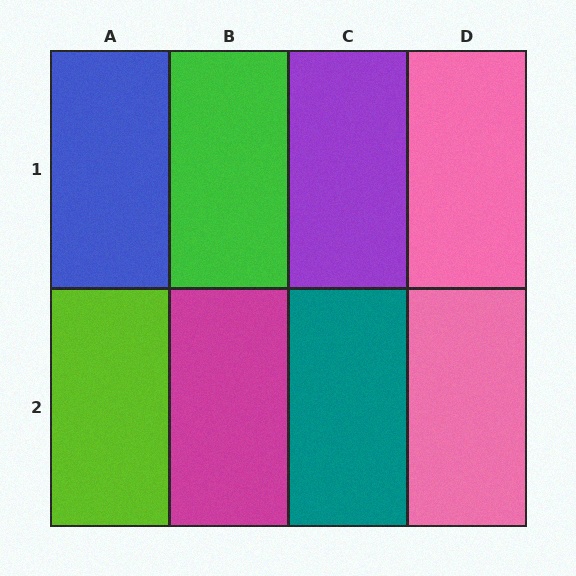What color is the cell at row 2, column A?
Lime.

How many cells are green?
1 cell is green.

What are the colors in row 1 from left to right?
Blue, green, purple, pink.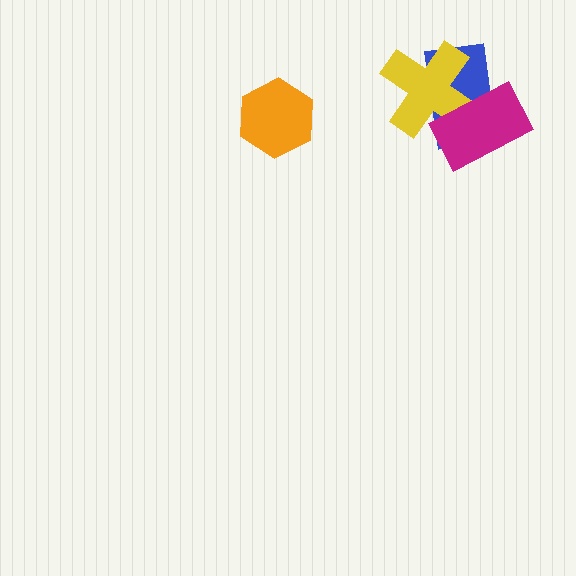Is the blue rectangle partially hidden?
Yes, it is partially covered by another shape.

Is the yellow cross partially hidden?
Yes, it is partially covered by another shape.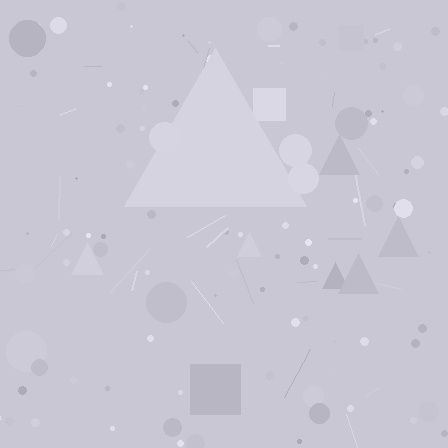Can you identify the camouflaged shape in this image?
The camouflaged shape is a triangle.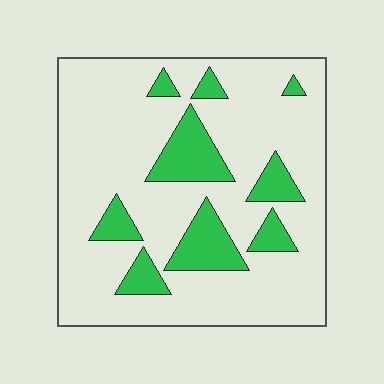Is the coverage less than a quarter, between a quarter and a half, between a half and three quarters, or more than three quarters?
Less than a quarter.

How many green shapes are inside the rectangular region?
9.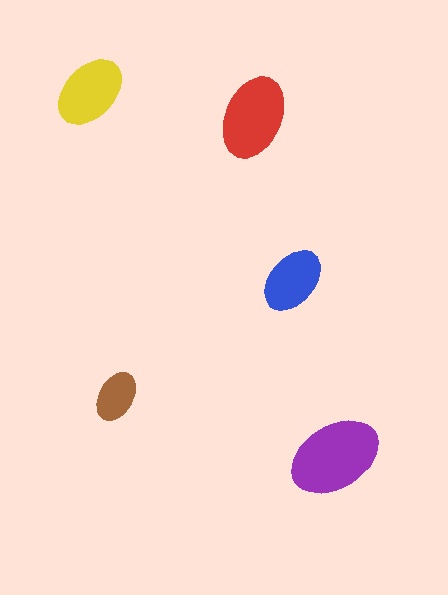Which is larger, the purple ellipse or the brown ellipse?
The purple one.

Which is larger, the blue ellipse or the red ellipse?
The red one.